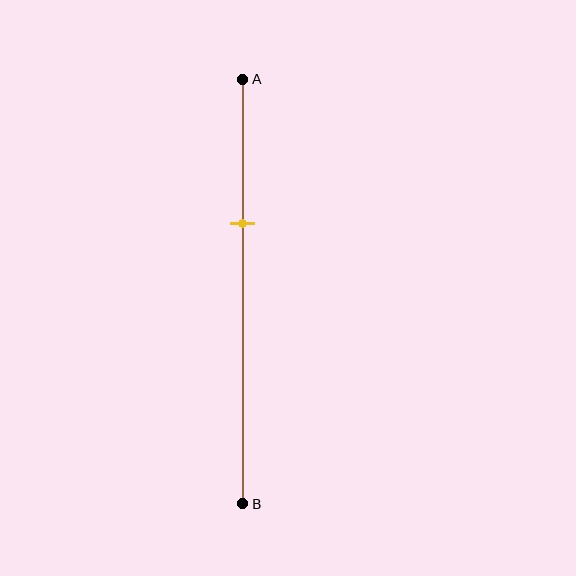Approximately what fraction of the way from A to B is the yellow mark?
The yellow mark is approximately 35% of the way from A to B.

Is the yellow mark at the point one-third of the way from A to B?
Yes, the mark is approximately at the one-third point.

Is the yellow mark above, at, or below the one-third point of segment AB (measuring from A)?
The yellow mark is approximately at the one-third point of segment AB.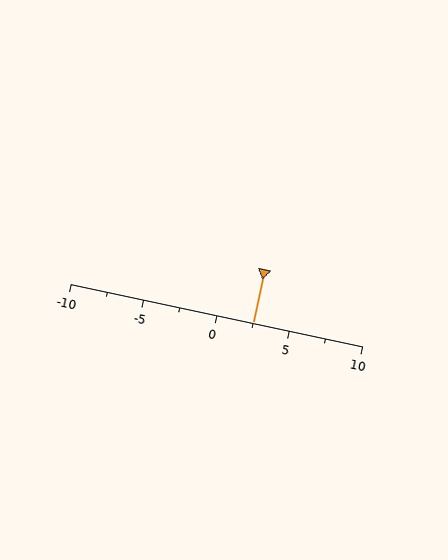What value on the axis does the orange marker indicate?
The marker indicates approximately 2.5.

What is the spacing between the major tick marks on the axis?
The major ticks are spaced 5 apart.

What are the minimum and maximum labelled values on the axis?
The axis runs from -10 to 10.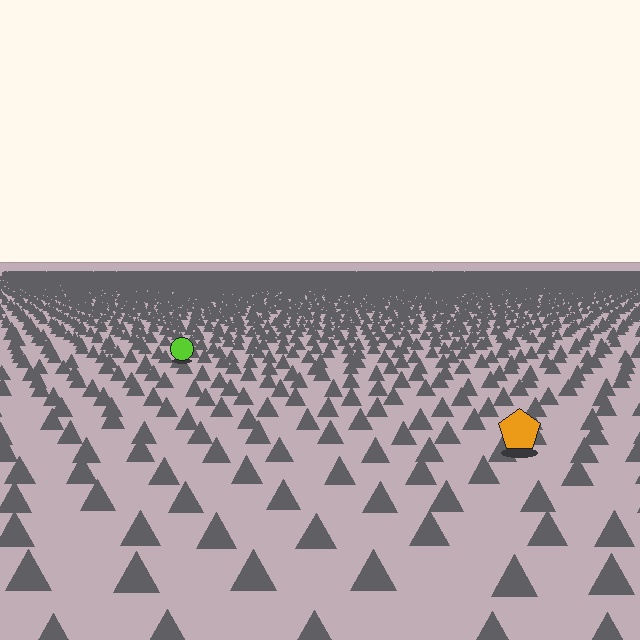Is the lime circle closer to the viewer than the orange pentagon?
No. The orange pentagon is closer — you can tell from the texture gradient: the ground texture is coarser near it.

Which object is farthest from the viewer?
The lime circle is farthest from the viewer. It appears smaller and the ground texture around it is denser.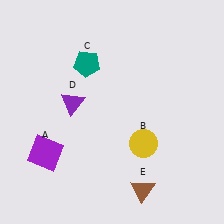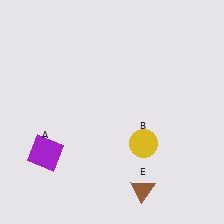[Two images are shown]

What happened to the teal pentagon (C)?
The teal pentagon (C) was removed in Image 2. It was in the top-left area of Image 1.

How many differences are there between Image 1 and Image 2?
There are 2 differences between the two images.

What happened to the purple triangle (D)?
The purple triangle (D) was removed in Image 2. It was in the top-left area of Image 1.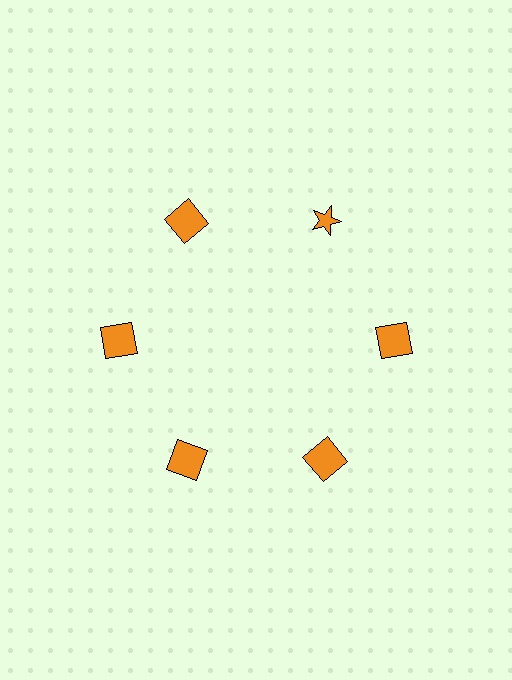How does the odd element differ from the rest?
It has a different shape: star instead of square.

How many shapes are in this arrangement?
There are 6 shapes arranged in a ring pattern.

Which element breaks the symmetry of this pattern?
The orange star at roughly the 1 o'clock position breaks the symmetry. All other shapes are orange squares.